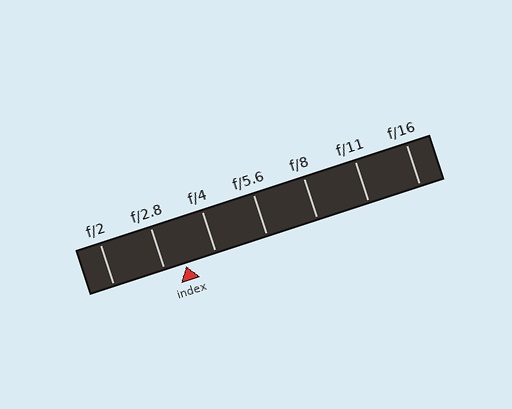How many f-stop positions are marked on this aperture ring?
There are 7 f-stop positions marked.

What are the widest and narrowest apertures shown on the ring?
The widest aperture shown is f/2 and the narrowest is f/16.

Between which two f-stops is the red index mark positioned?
The index mark is between f/2.8 and f/4.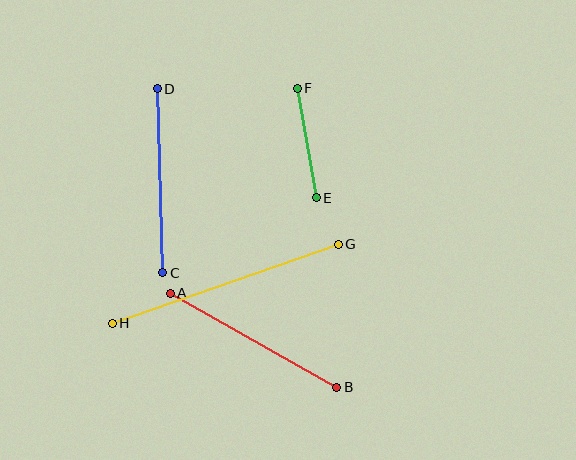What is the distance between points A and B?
The distance is approximately 191 pixels.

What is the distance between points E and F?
The distance is approximately 111 pixels.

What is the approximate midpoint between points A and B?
The midpoint is at approximately (253, 340) pixels.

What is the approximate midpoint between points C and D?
The midpoint is at approximately (160, 181) pixels.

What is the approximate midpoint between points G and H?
The midpoint is at approximately (225, 284) pixels.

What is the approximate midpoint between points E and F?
The midpoint is at approximately (307, 143) pixels.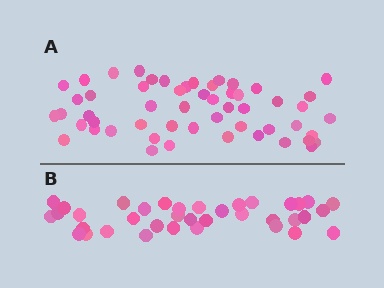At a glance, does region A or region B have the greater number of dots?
Region A (the top region) has more dots.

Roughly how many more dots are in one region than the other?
Region A has approximately 15 more dots than region B.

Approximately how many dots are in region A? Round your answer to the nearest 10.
About 50 dots. (The exact count is 54, which rounds to 50.)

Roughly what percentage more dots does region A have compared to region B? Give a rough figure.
About 45% more.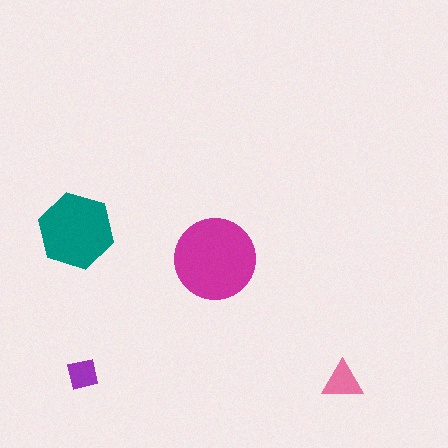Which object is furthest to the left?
The teal hexagon is leftmost.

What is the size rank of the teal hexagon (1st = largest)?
2nd.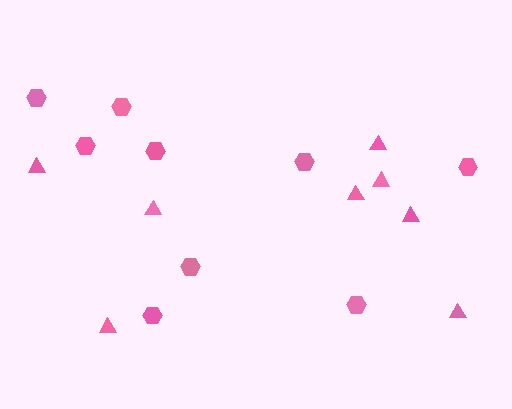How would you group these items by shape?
There are 2 groups: one group of triangles (8) and one group of hexagons (9).